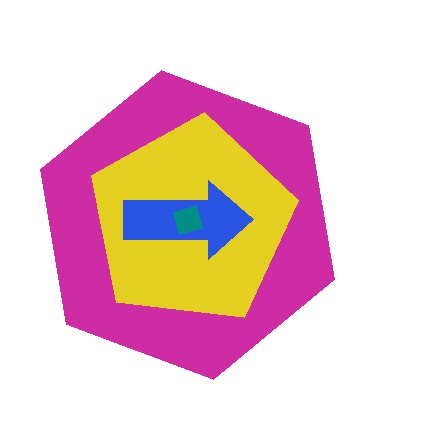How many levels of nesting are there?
4.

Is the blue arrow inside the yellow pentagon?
Yes.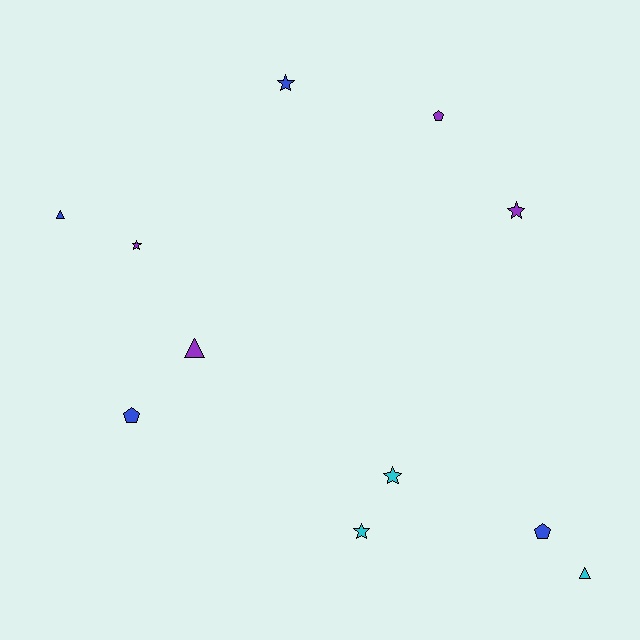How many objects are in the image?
There are 11 objects.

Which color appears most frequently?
Purple, with 4 objects.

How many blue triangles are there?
There is 1 blue triangle.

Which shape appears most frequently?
Star, with 5 objects.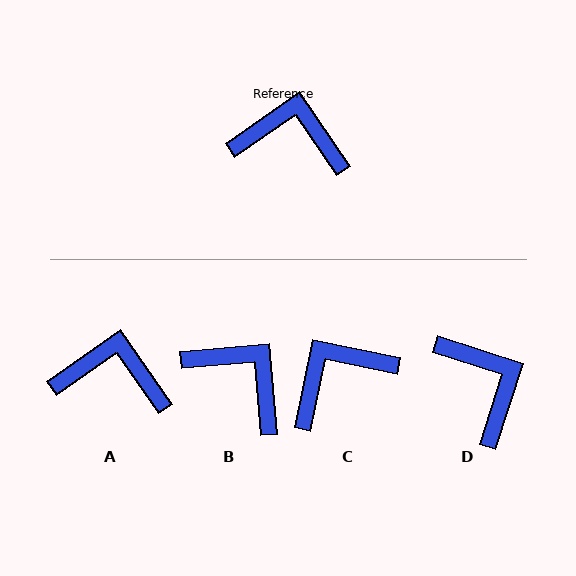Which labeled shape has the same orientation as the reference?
A.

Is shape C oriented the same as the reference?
No, it is off by about 44 degrees.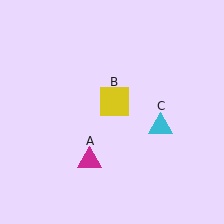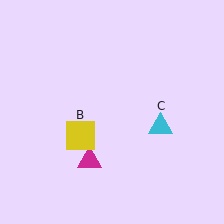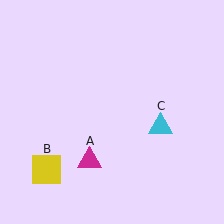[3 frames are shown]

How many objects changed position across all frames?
1 object changed position: yellow square (object B).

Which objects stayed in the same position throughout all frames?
Magenta triangle (object A) and cyan triangle (object C) remained stationary.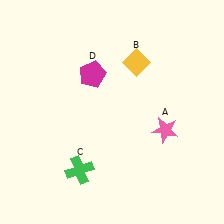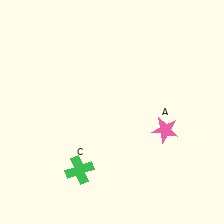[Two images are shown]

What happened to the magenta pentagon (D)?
The magenta pentagon (D) was removed in Image 2. It was in the top-left area of Image 1.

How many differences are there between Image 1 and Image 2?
There are 2 differences between the two images.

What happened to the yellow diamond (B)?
The yellow diamond (B) was removed in Image 2. It was in the top-right area of Image 1.